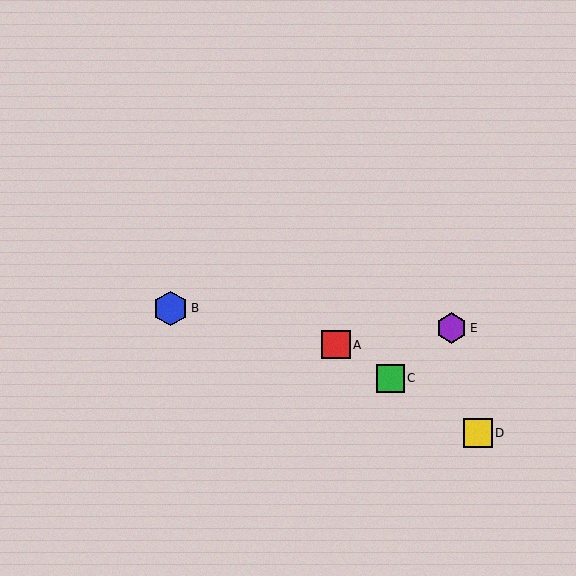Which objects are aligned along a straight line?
Objects A, C, D are aligned along a straight line.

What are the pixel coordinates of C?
Object C is at (390, 378).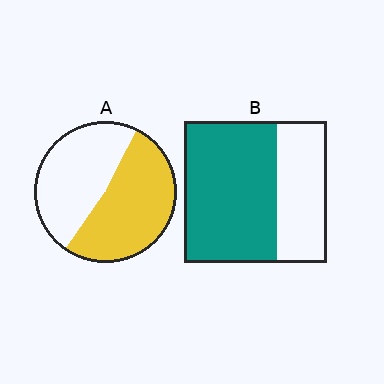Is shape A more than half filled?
Roughly half.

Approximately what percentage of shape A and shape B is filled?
A is approximately 55% and B is approximately 65%.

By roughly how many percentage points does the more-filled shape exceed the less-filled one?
By roughly 10 percentage points (B over A).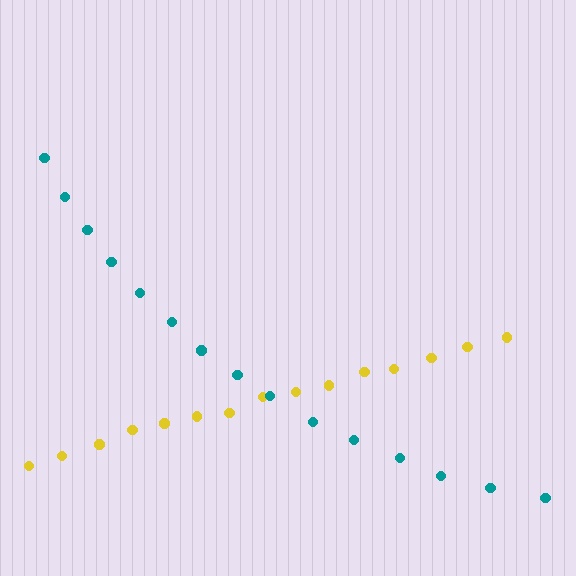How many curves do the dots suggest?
There are 2 distinct paths.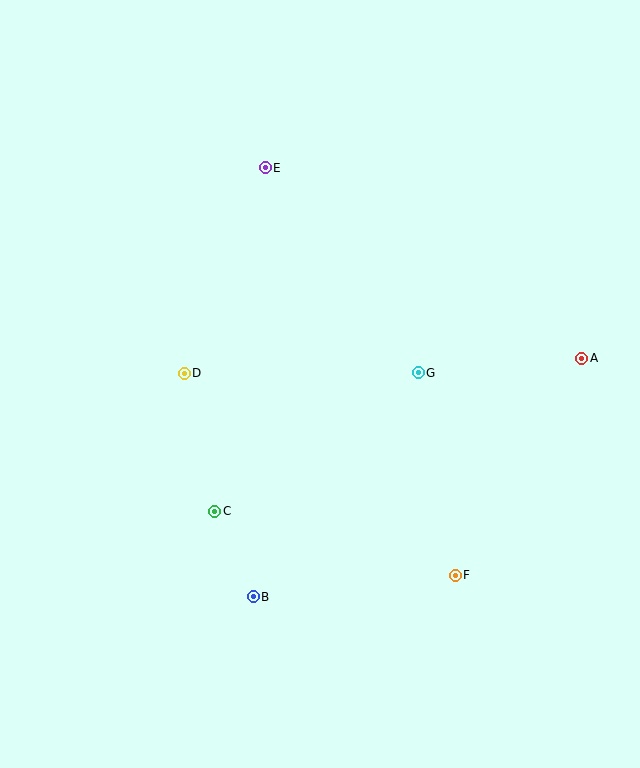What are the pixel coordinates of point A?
Point A is at (582, 358).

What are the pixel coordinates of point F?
Point F is at (455, 575).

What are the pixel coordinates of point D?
Point D is at (184, 373).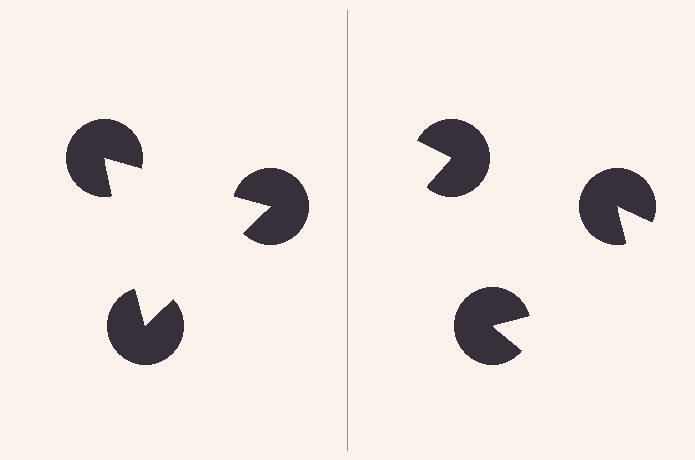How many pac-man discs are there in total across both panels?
6 — 3 on each side.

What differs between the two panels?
The pac-man discs are positioned identically on both sides; only the wedge orientations differ. On the left they align to a triangle; on the right they are misaligned.